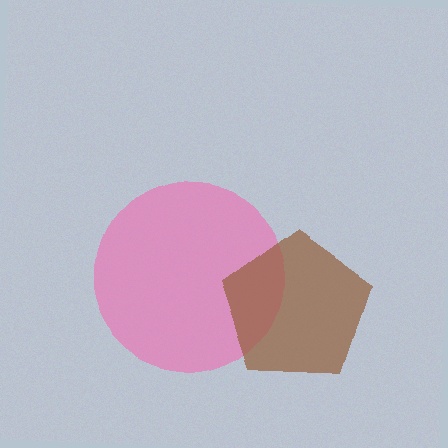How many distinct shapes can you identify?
There are 2 distinct shapes: a pink circle, a brown pentagon.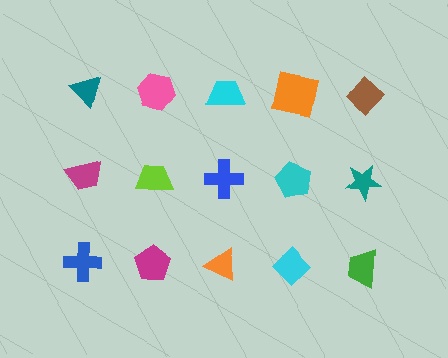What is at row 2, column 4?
A cyan pentagon.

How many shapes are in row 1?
5 shapes.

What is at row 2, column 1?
A magenta trapezoid.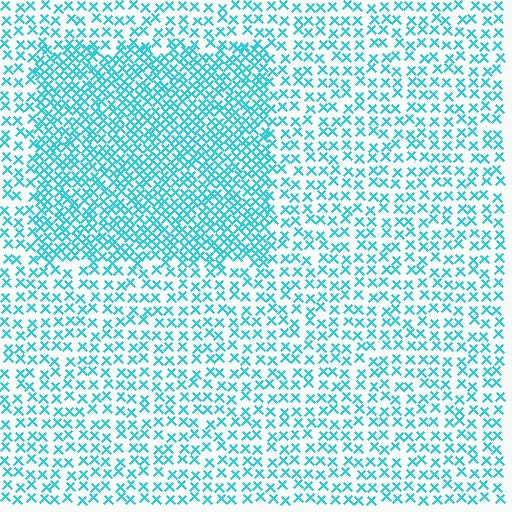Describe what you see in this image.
The image contains small cyan elements arranged at two different densities. A rectangle-shaped region is visible where the elements are more densely packed than the surrounding area.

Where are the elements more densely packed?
The elements are more densely packed inside the rectangle boundary.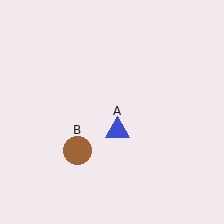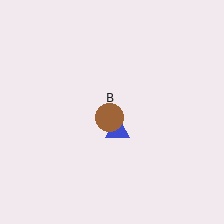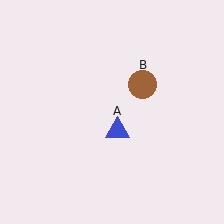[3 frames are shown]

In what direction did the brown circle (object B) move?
The brown circle (object B) moved up and to the right.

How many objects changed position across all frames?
1 object changed position: brown circle (object B).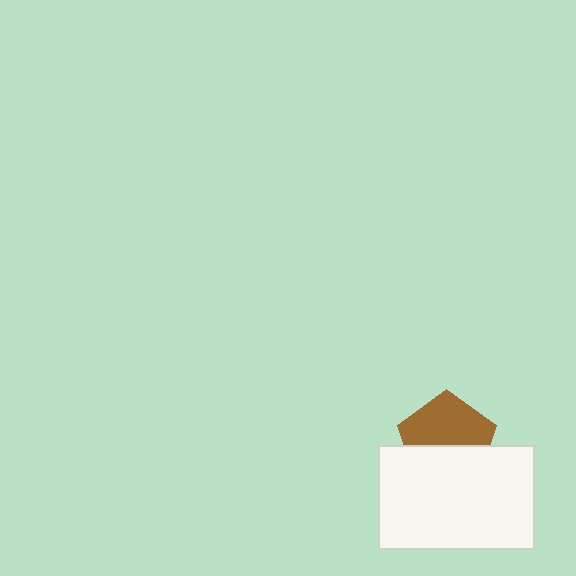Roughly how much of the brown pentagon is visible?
About half of it is visible (roughly 57%).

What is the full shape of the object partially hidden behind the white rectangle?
The partially hidden object is a brown pentagon.